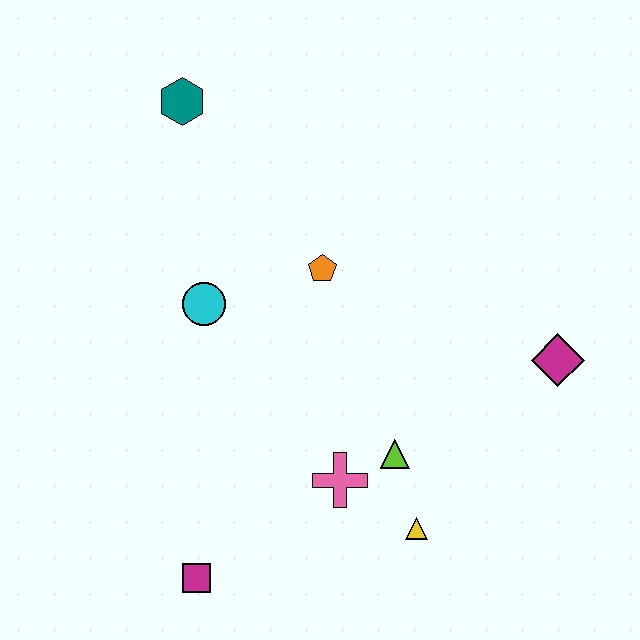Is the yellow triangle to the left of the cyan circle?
No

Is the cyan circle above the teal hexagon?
No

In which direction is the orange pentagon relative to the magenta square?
The orange pentagon is above the magenta square.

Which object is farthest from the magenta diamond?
The teal hexagon is farthest from the magenta diamond.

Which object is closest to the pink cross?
The lime triangle is closest to the pink cross.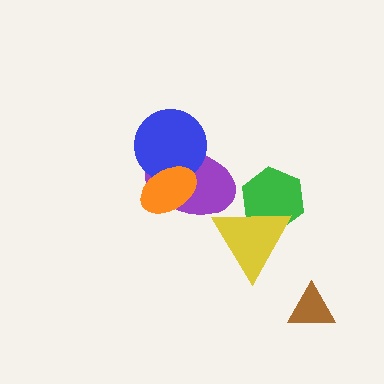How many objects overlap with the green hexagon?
1 object overlaps with the green hexagon.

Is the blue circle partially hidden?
Yes, it is partially covered by another shape.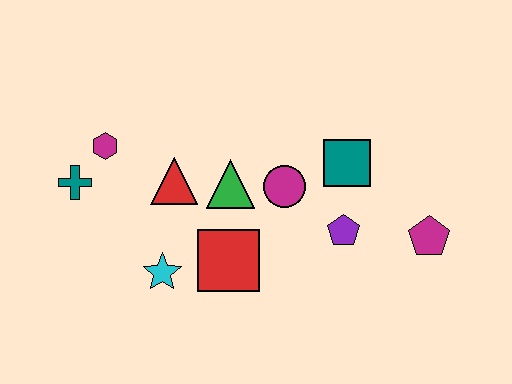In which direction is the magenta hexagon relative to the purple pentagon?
The magenta hexagon is to the left of the purple pentagon.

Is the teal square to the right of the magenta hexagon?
Yes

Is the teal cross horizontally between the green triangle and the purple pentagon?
No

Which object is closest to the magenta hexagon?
The teal cross is closest to the magenta hexagon.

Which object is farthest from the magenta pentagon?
The teal cross is farthest from the magenta pentagon.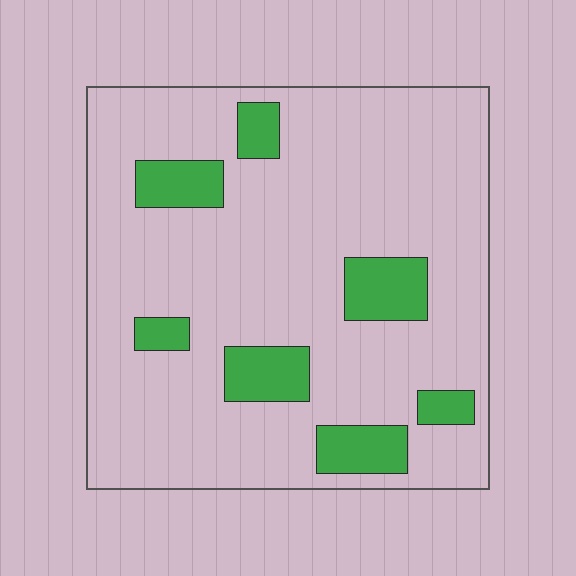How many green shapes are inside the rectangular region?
7.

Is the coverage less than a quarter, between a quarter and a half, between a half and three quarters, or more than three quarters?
Less than a quarter.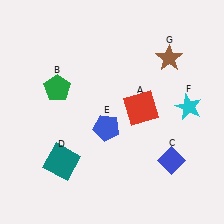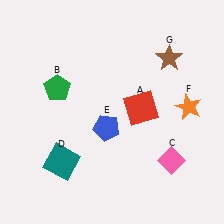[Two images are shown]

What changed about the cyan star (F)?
In Image 1, F is cyan. In Image 2, it changed to orange.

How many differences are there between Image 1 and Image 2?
There are 2 differences between the two images.